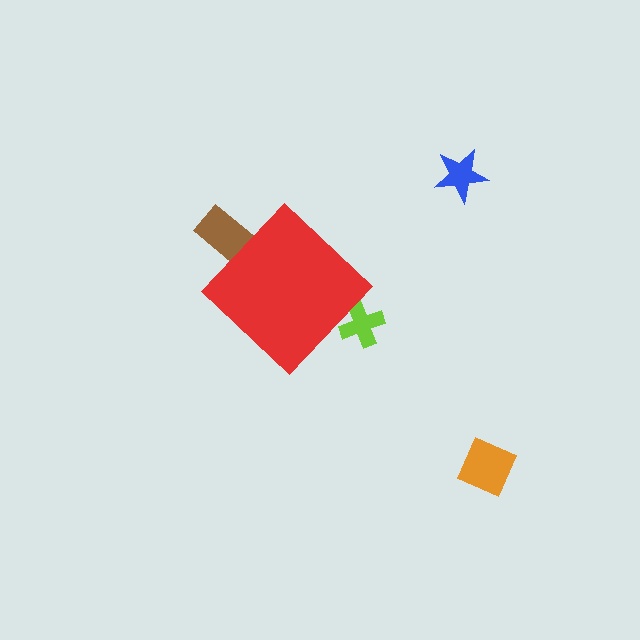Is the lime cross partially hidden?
Yes, the lime cross is partially hidden behind the red diamond.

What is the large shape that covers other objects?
A red diamond.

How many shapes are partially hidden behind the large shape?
2 shapes are partially hidden.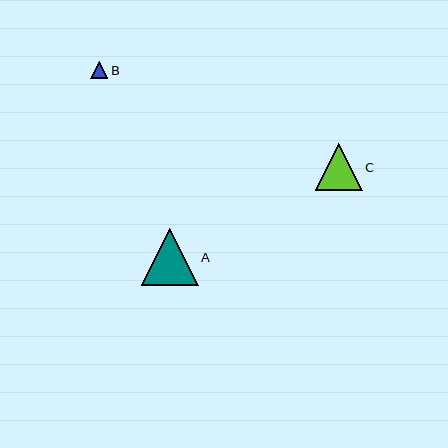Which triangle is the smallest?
Triangle B is the smallest with a size of approximately 17 pixels.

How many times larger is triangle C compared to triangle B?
Triangle C is approximately 2.8 times the size of triangle B.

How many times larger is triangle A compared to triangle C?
Triangle A is approximately 1.2 times the size of triangle C.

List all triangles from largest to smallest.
From largest to smallest: A, C, B.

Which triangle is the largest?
Triangle A is the largest with a size of approximately 57 pixels.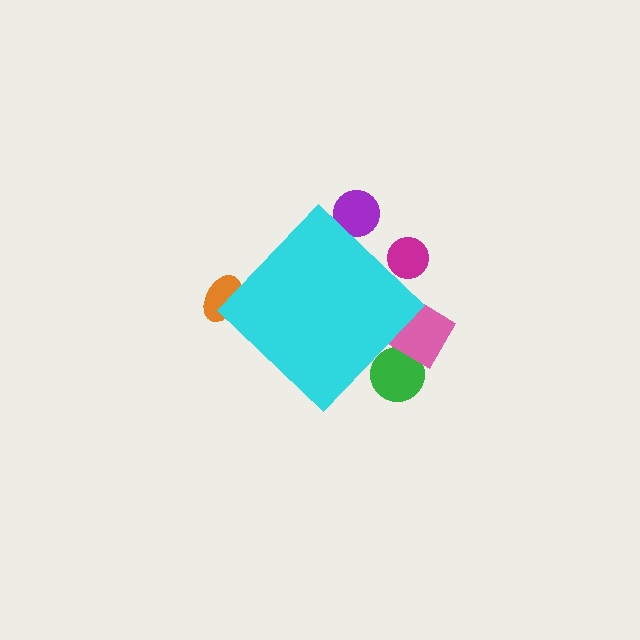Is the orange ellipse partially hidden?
Yes, the orange ellipse is partially hidden behind the cyan diamond.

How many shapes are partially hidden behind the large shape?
5 shapes are partially hidden.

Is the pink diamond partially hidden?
Yes, the pink diamond is partially hidden behind the cyan diamond.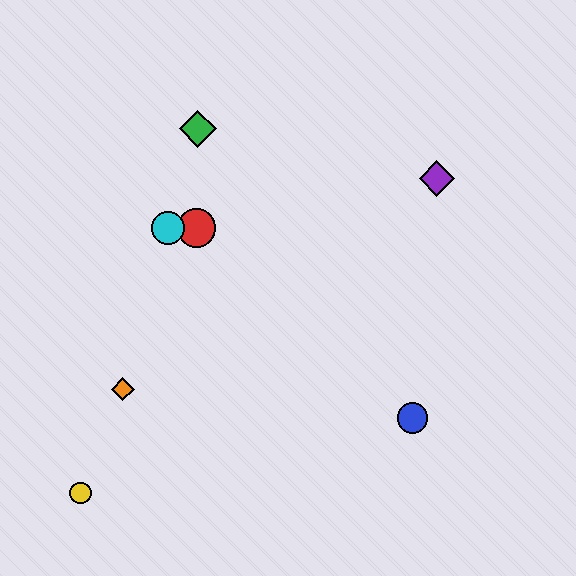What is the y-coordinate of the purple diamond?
The purple diamond is at y≈179.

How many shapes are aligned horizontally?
2 shapes (the red circle, the cyan circle) are aligned horizontally.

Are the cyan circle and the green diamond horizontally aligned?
No, the cyan circle is at y≈228 and the green diamond is at y≈129.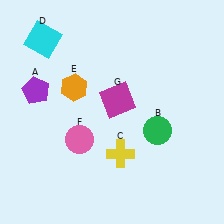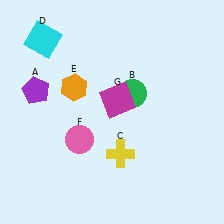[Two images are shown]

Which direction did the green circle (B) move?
The green circle (B) moved up.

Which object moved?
The green circle (B) moved up.